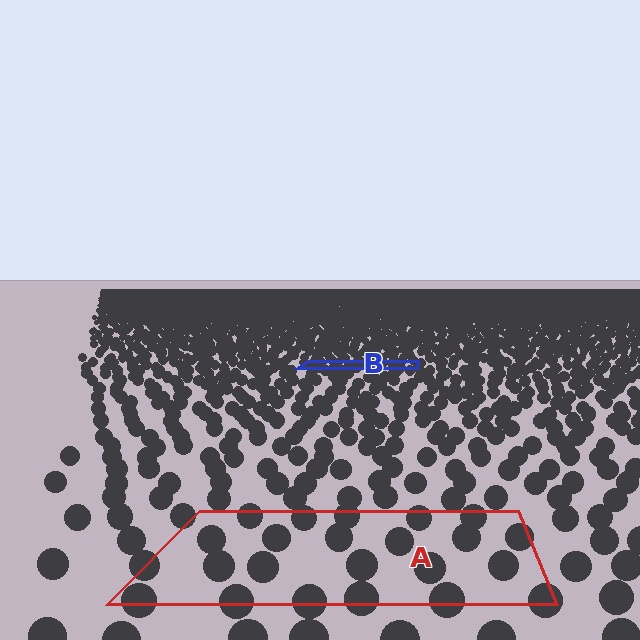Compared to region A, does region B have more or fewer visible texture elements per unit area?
Region B has more texture elements per unit area — they are packed more densely because it is farther away.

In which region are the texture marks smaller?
The texture marks are smaller in region B, because it is farther away.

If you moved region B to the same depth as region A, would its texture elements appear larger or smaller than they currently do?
They would appear larger. At a closer depth, the same texture elements are projected at a bigger on-screen size.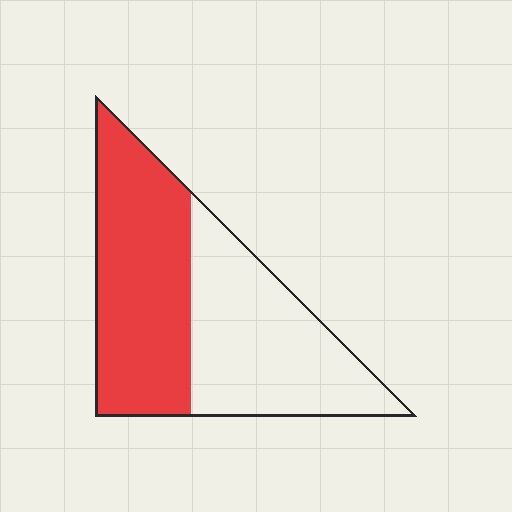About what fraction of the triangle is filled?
About one half (1/2).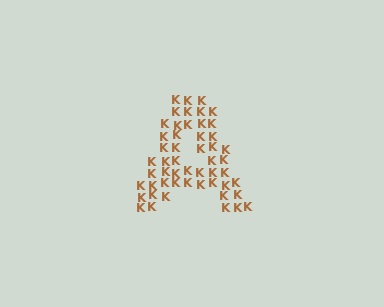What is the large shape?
The large shape is the letter A.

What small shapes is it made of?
It is made of small letter K's.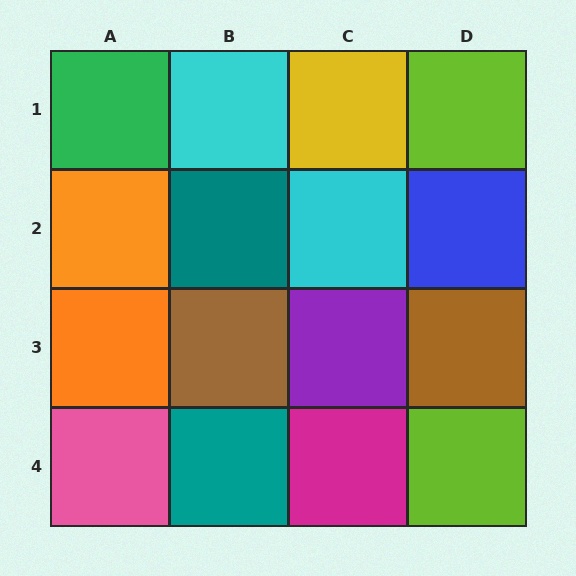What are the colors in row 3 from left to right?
Orange, brown, purple, brown.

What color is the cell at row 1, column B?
Cyan.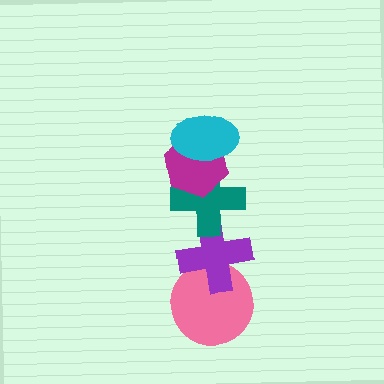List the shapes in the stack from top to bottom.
From top to bottom: the cyan ellipse, the magenta hexagon, the teal cross, the purple cross, the pink circle.